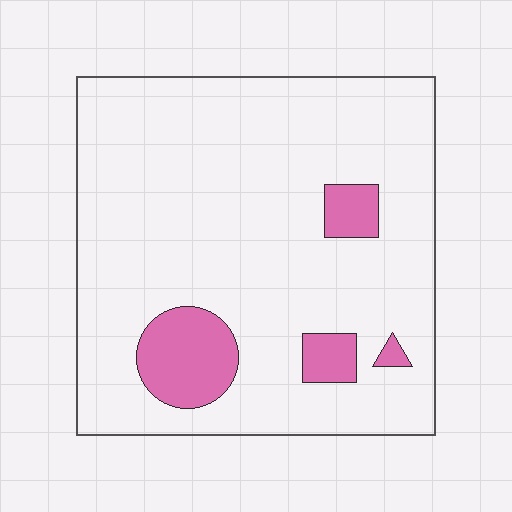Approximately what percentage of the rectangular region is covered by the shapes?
Approximately 10%.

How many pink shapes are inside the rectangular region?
4.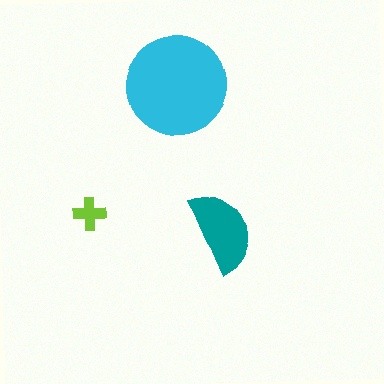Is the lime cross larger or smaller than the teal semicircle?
Smaller.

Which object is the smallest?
The lime cross.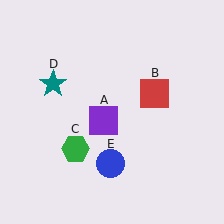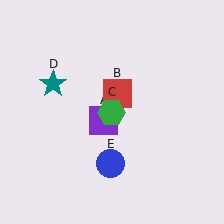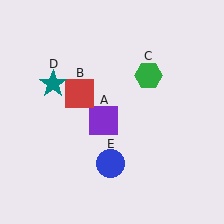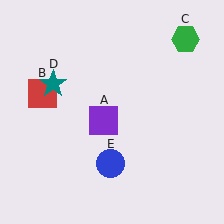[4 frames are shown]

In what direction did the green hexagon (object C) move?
The green hexagon (object C) moved up and to the right.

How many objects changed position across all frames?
2 objects changed position: red square (object B), green hexagon (object C).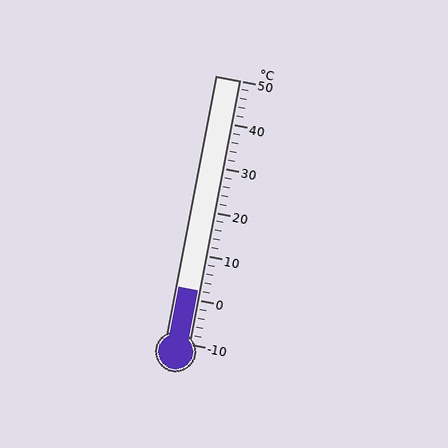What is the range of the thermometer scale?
The thermometer scale ranges from -10°C to 50°C.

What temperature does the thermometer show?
The thermometer shows approximately 2°C.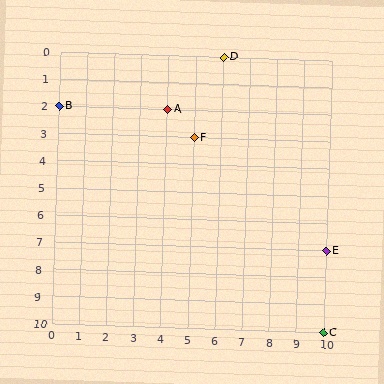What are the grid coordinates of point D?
Point D is at grid coordinates (6, 0).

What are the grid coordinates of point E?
Point E is at grid coordinates (10, 7).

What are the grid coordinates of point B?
Point B is at grid coordinates (0, 2).